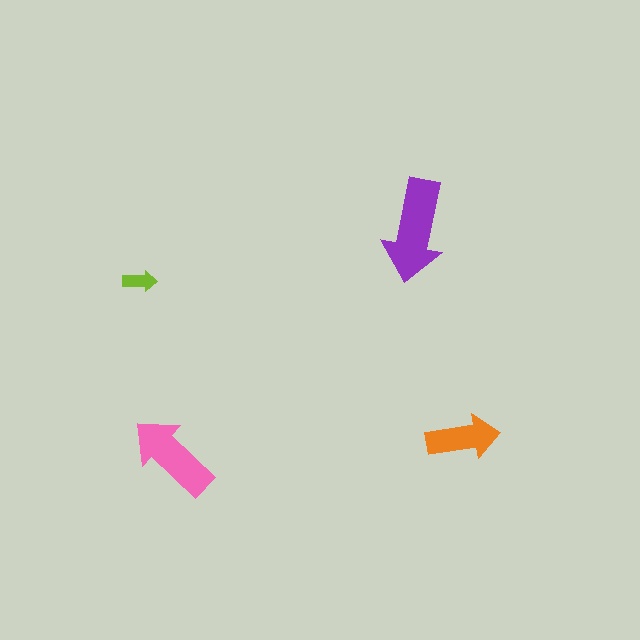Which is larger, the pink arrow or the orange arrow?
The pink one.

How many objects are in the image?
There are 4 objects in the image.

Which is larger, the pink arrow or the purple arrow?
The purple one.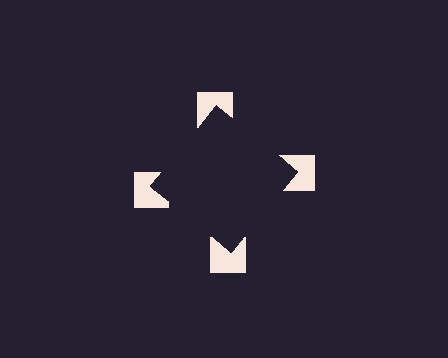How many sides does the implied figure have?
4 sides.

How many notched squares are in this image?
There are 4 — one at each vertex of the illusory square.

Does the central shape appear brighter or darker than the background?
It typically appears slightly darker than the background, even though no actual brightness change is drawn.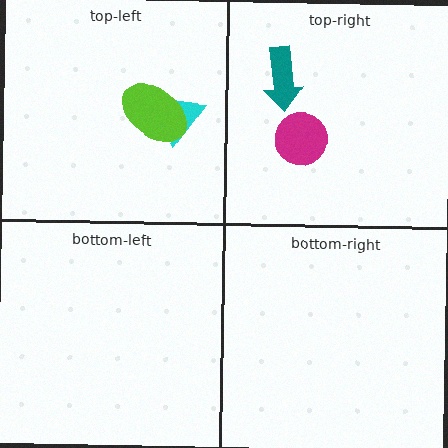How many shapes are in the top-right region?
2.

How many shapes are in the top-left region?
2.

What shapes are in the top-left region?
The cyan triangle, the lime ellipse.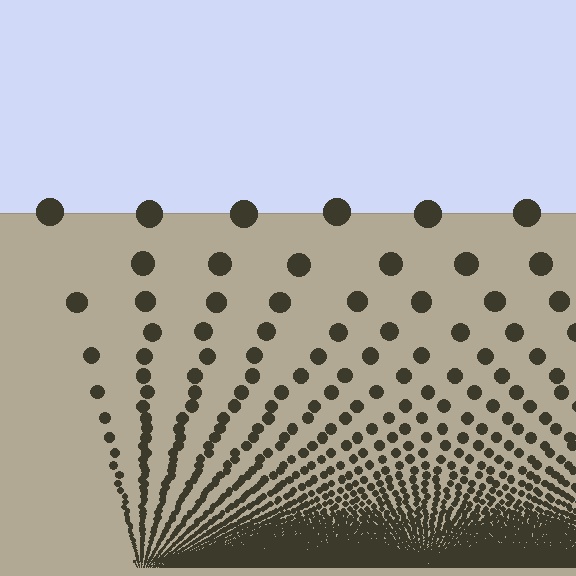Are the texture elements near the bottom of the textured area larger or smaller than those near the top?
Smaller. The gradient is inverted — elements near the bottom are smaller and denser.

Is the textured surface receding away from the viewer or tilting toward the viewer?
The surface appears to tilt toward the viewer. Texture elements get larger and sparser toward the top.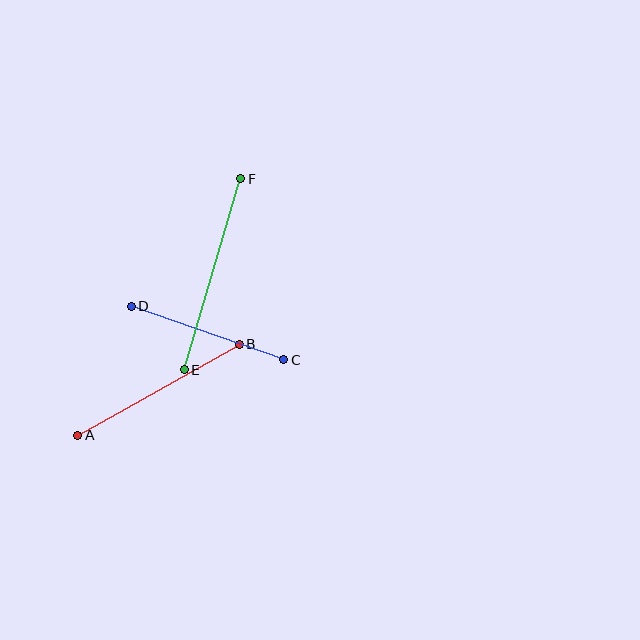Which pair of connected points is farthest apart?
Points E and F are farthest apart.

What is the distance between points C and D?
The distance is approximately 162 pixels.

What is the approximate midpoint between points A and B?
The midpoint is at approximately (158, 390) pixels.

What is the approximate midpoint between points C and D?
The midpoint is at approximately (207, 333) pixels.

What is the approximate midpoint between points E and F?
The midpoint is at approximately (212, 274) pixels.